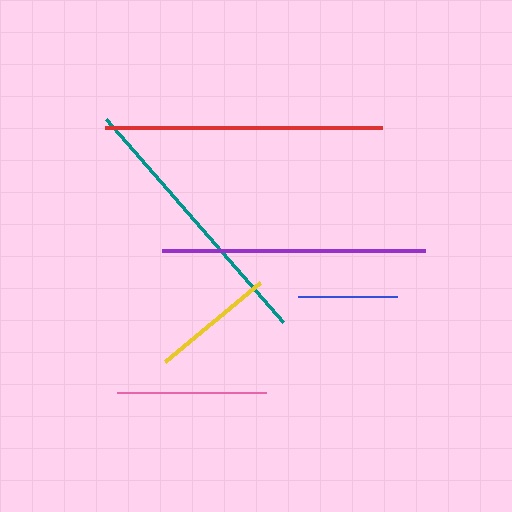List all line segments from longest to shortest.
From longest to shortest: red, teal, purple, pink, yellow, blue.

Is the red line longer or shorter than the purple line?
The red line is longer than the purple line.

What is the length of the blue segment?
The blue segment is approximately 98 pixels long.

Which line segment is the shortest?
The blue line is the shortest at approximately 98 pixels.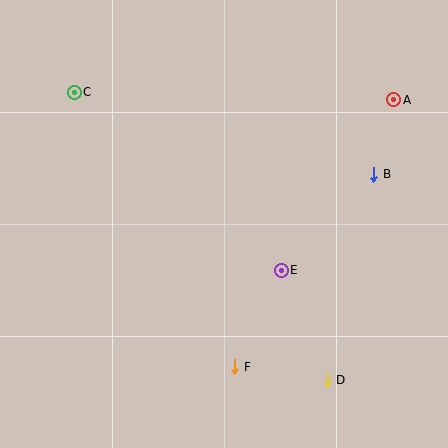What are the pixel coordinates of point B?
Point B is at (374, 174).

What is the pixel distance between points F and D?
The distance between F and D is 93 pixels.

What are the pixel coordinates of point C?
Point C is at (74, 92).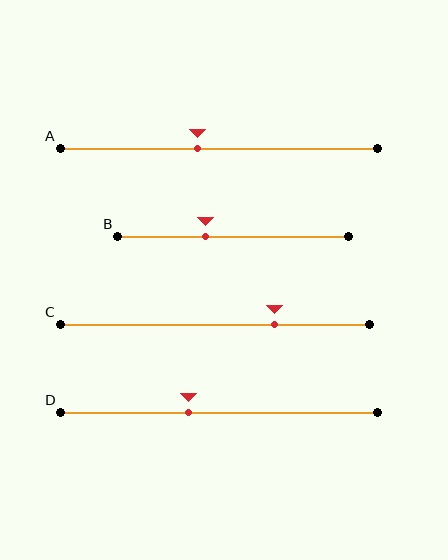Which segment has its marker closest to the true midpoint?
Segment A has its marker closest to the true midpoint.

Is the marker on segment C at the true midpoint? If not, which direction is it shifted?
No, the marker on segment C is shifted to the right by about 19% of the segment length.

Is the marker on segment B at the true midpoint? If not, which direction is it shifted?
No, the marker on segment B is shifted to the left by about 12% of the segment length.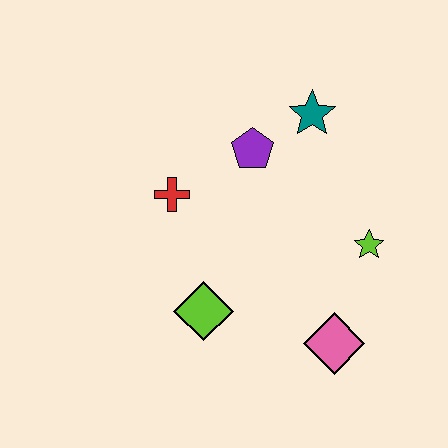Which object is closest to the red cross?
The purple pentagon is closest to the red cross.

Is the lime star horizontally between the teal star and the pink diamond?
No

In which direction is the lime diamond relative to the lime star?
The lime diamond is to the left of the lime star.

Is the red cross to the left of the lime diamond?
Yes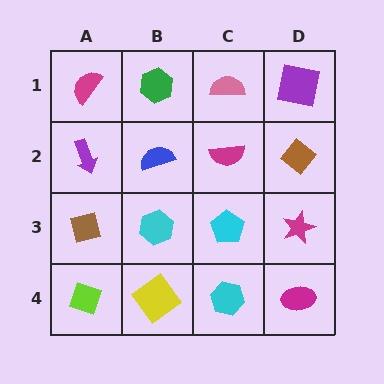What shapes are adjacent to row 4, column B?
A cyan hexagon (row 3, column B), a lime diamond (row 4, column A), a cyan hexagon (row 4, column C).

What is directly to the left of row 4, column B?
A lime diamond.